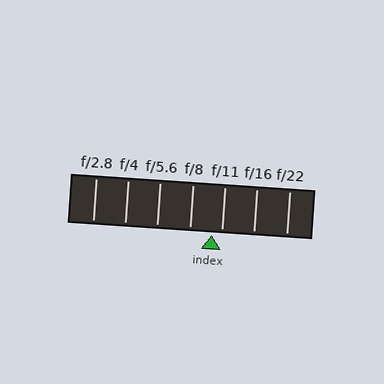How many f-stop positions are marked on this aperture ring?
There are 7 f-stop positions marked.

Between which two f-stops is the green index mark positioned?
The index mark is between f/8 and f/11.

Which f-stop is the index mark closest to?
The index mark is closest to f/11.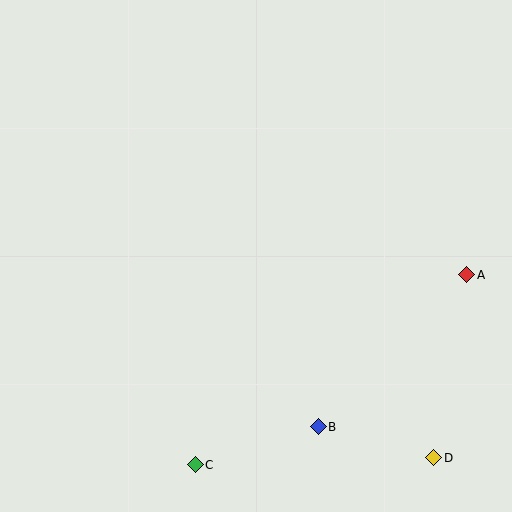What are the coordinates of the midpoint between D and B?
The midpoint between D and B is at (376, 442).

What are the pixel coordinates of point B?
Point B is at (318, 427).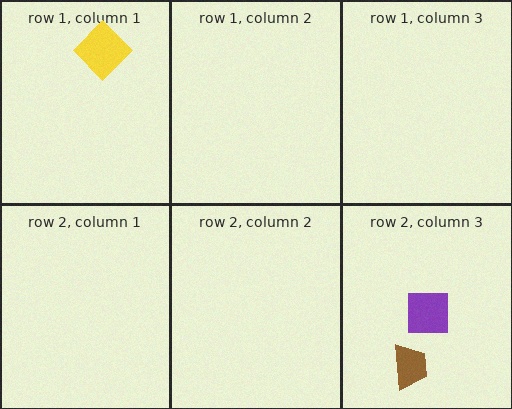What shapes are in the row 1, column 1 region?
The yellow diamond.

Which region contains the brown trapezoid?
The row 2, column 3 region.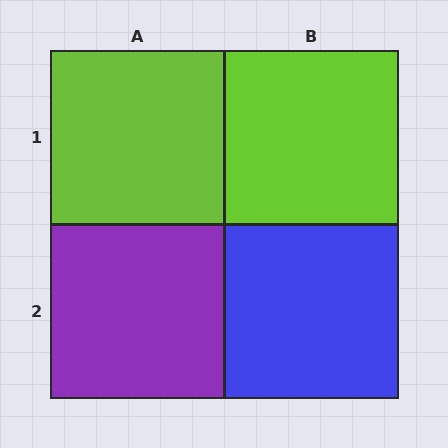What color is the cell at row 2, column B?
Blue.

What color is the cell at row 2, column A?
Purple.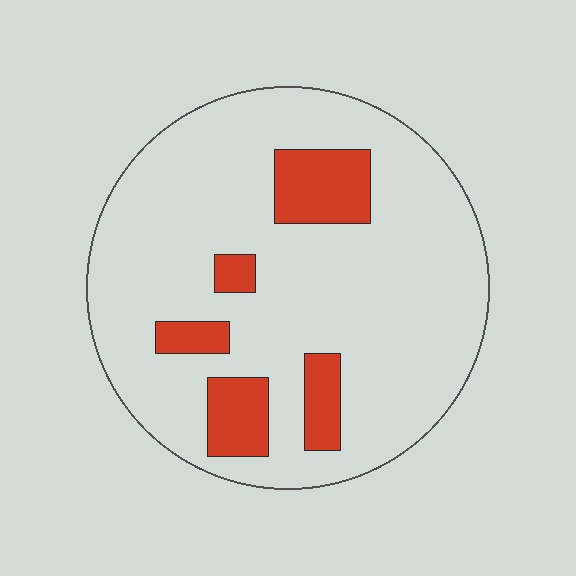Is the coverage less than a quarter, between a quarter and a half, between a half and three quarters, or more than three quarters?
Less than a quarter.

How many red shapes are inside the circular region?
5.